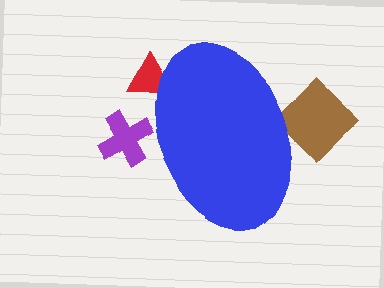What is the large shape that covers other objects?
A blue ellipse.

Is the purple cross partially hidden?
Yes, the purple cross is partially hidden behind the blue ellipse.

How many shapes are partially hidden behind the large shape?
3 shapes are partially hidden.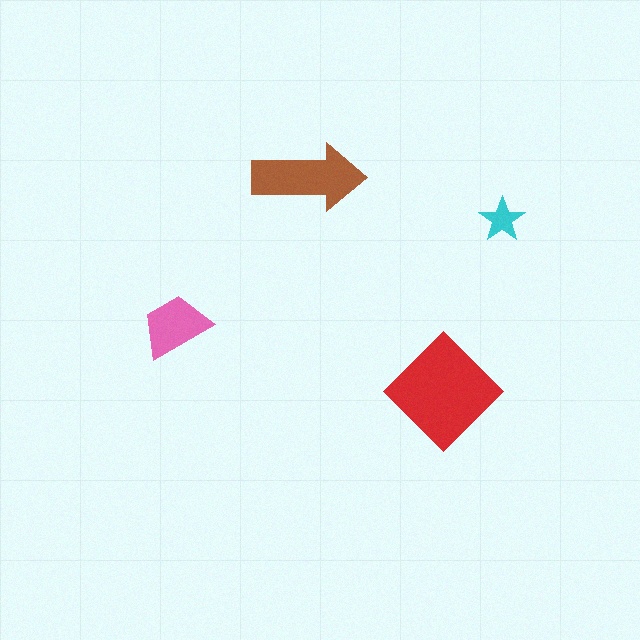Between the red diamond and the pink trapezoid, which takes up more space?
The red diamond.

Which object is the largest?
The red diamond.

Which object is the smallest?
The cyan star.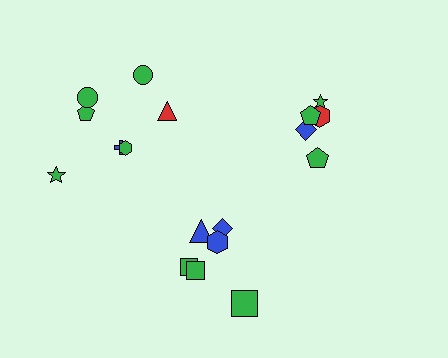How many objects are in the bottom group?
There are 6 objects.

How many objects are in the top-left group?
There are 7 objects.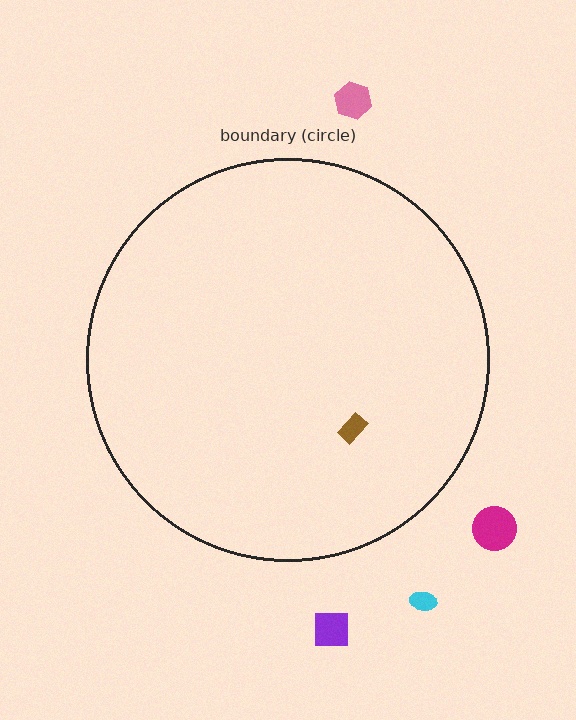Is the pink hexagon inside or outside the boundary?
Outside.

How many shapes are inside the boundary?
1 inside, 4 outside.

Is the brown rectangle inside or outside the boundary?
Inside.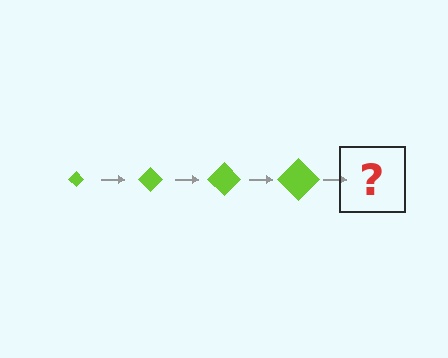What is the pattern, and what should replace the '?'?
The pattern is that the diamond gets progressively larger each step. The '?' should be a lime diamond, larger than the previous one.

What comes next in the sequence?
The next element should be a lime diamond, larger than the previous one.